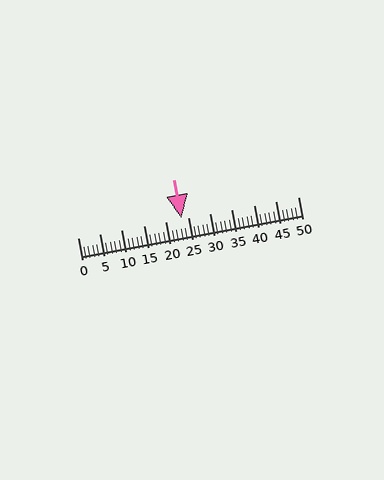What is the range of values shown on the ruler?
The ruler shows values from 0 to 50.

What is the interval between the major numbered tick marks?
The major tick marks are spaced 5 units apart.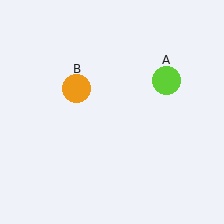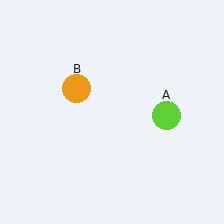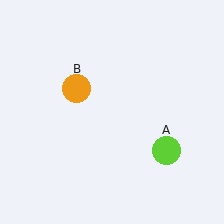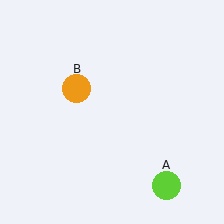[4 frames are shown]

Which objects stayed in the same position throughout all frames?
Orange circle (object B) remained stationary.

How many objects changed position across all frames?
1 object changed position: lime circle (object A).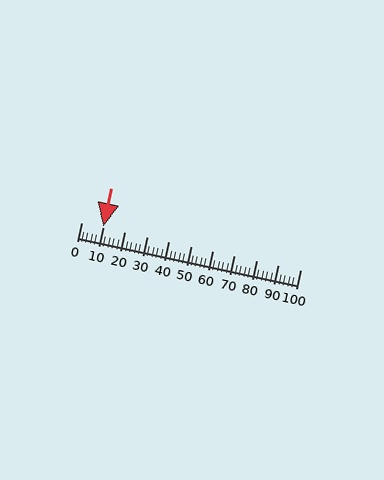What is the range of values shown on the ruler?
The ruler shows values from 0 to 100.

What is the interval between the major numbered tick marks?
The major tick marks are spaced 10 units apart.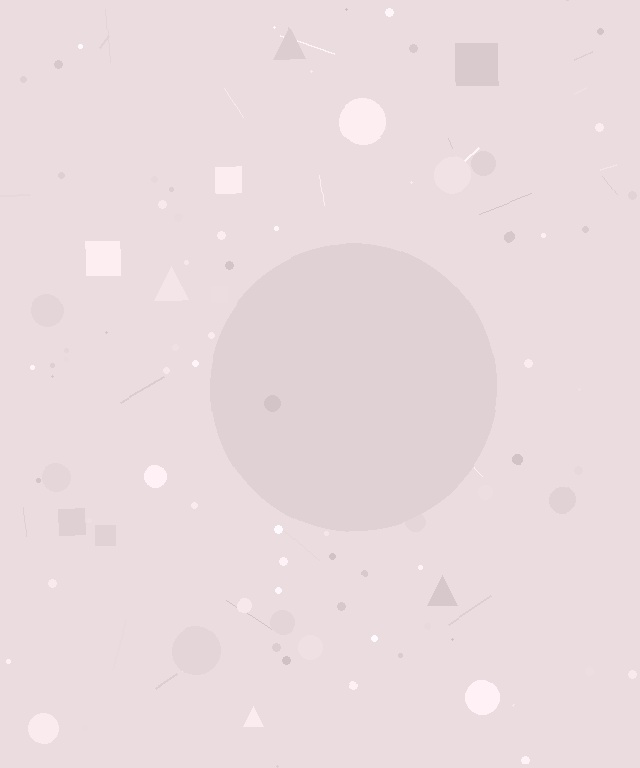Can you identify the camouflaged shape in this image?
The camouflaged shape is a circle.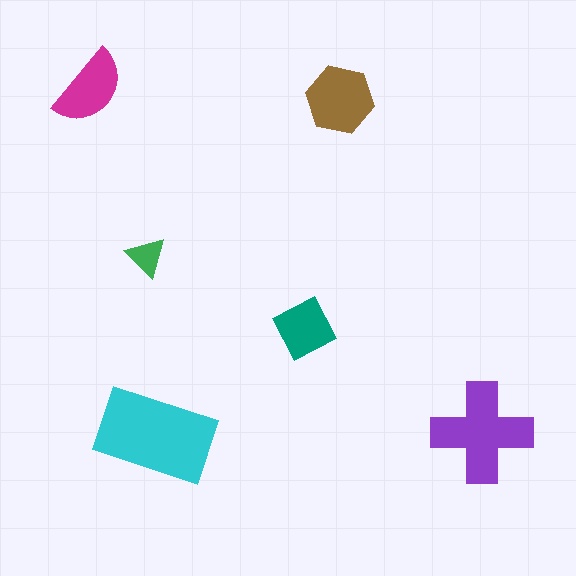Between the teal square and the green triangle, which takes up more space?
The teal square.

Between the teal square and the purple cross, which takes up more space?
The purple cross.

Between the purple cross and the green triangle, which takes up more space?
The purple cross.